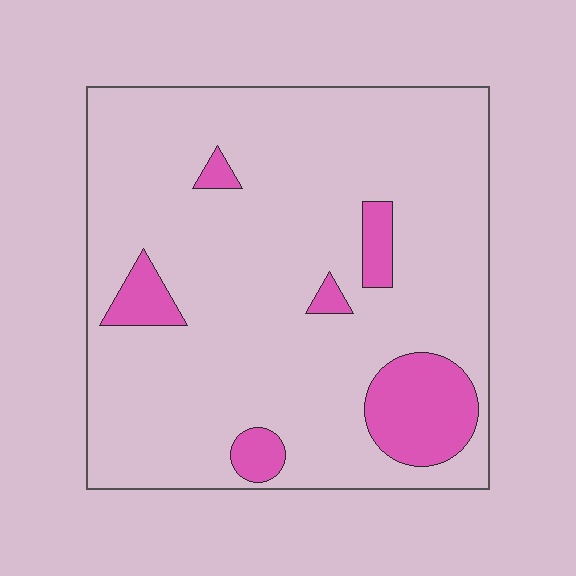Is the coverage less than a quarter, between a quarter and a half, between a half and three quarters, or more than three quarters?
Less than a quarter.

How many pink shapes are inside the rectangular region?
6.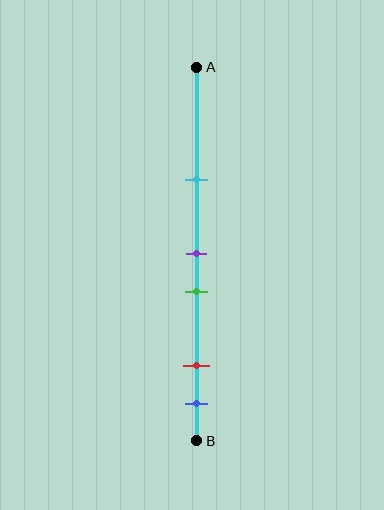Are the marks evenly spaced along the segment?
No, the marks are not evenly spaced.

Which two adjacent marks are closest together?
The purple and green marks are the closest adjacent pair.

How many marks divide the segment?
There are 5 marks dividing the segment.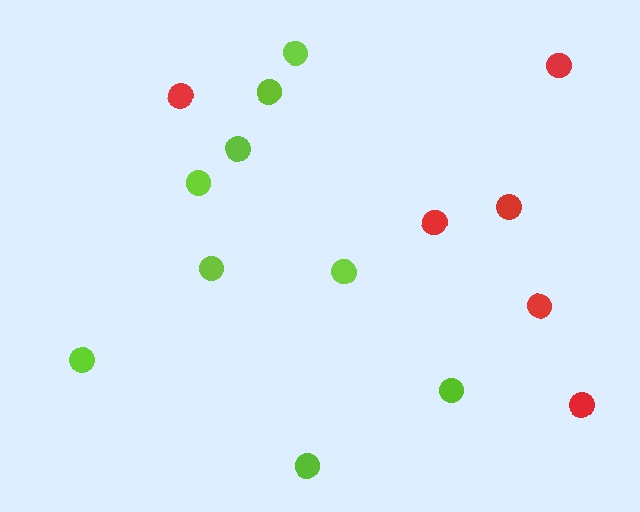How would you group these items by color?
There are 2 groups: one group of red circles (6) and one group of lime circles (9).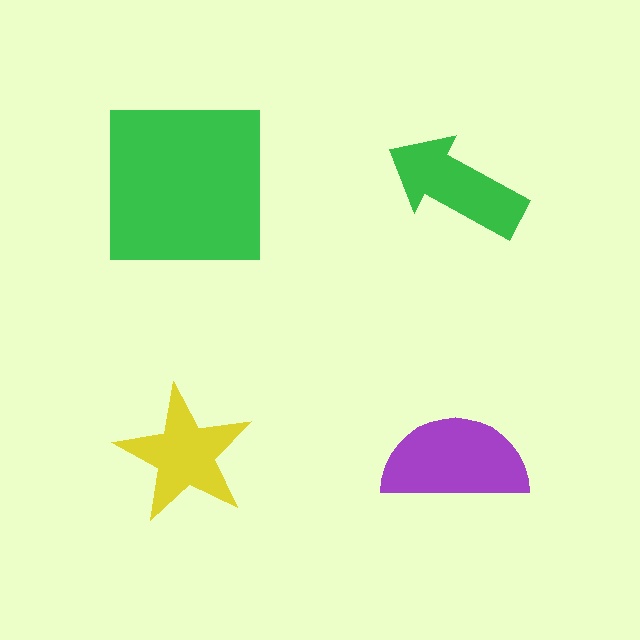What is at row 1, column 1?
A green square.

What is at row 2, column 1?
A yellow star.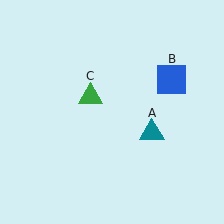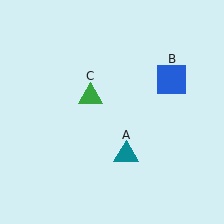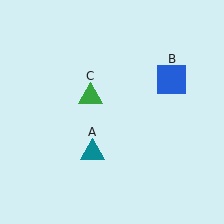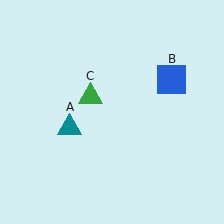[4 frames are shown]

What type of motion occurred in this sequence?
The teal triangle (object A) rotated clockwise around the center of the scene.